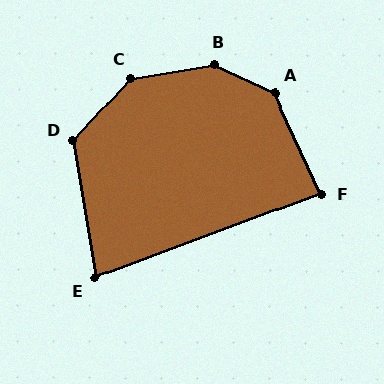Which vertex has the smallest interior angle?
E, at approximately 79 degrees.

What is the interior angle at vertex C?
Approximately 142 degrees (obtuse).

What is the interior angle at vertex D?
Approximately 129 degrees (obtuse).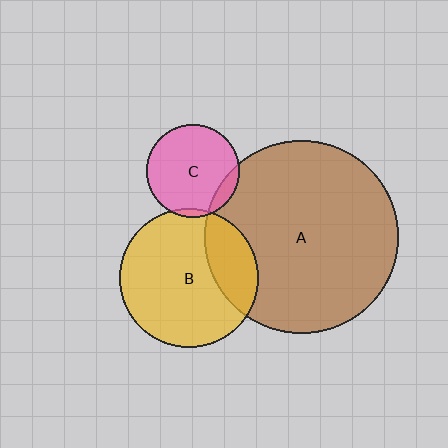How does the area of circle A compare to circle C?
Approximately 4.3 times.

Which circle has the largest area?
Circle A (brown).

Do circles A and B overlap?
Yes.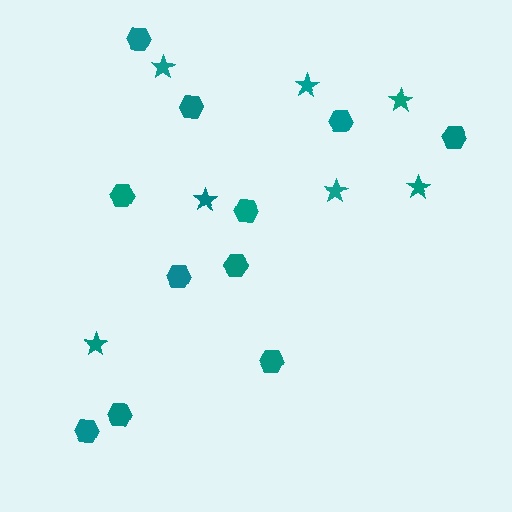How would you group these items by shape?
There are 2 groups: one group of stars (7) and one group of hexagons (11).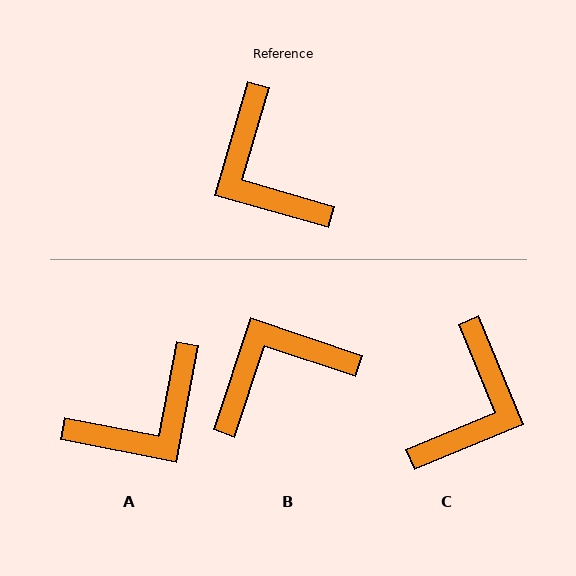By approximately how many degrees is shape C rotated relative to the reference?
Approximately 128 degrees counter-clockwise.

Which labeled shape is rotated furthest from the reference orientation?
C, about 128 degrees away.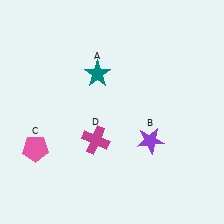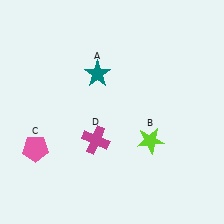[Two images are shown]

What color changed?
The star (B) changed from purple in Image 1 to lime in Image 2.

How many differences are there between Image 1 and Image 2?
There is 1 difference between the two images.